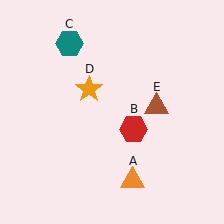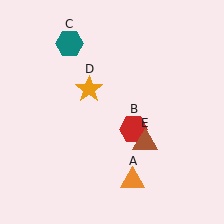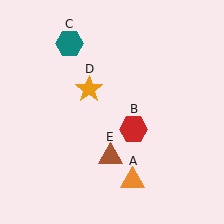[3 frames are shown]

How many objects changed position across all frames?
1 object changed position: brown triangle (object E).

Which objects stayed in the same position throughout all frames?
Orange triangle (object A) and red hexagon (object B) and teal hexagon (object C) and orange star (object D) remained stationary.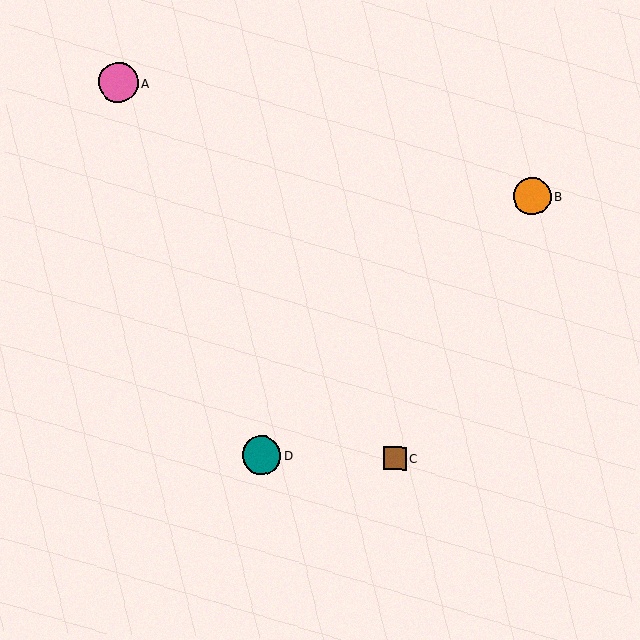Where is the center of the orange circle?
The center of the orange circle is at (532, 196).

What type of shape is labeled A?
Shape A is a pink circle.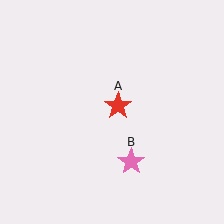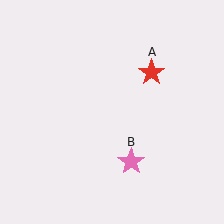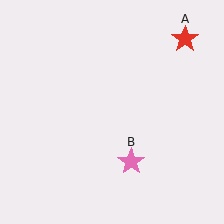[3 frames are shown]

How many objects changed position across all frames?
1 object changed position: red star (object A).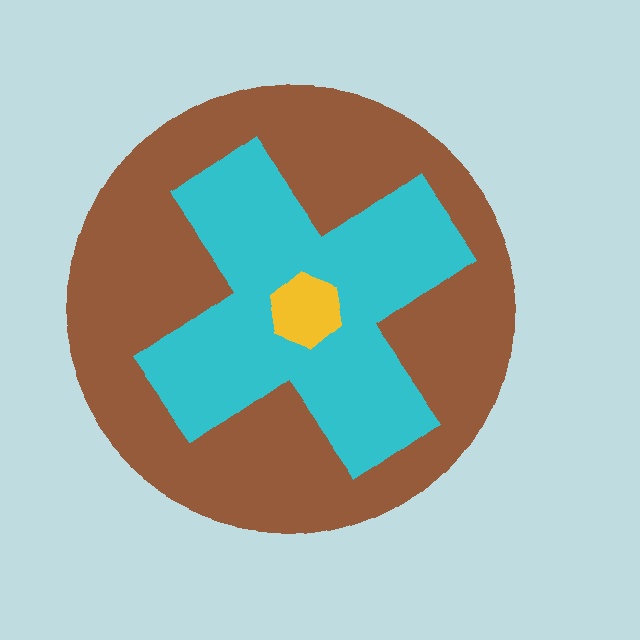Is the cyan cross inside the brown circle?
Yes.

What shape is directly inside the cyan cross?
The yellow hexagon.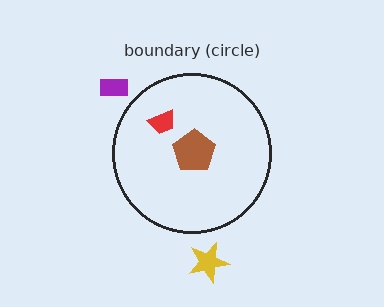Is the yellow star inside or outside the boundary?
Outside.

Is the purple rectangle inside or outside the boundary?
Outside.